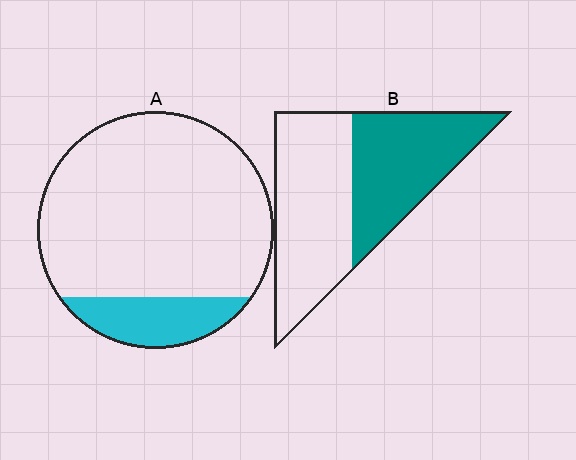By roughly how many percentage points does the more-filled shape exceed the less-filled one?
By roughly 30 percentage points (B over A).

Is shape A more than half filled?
No.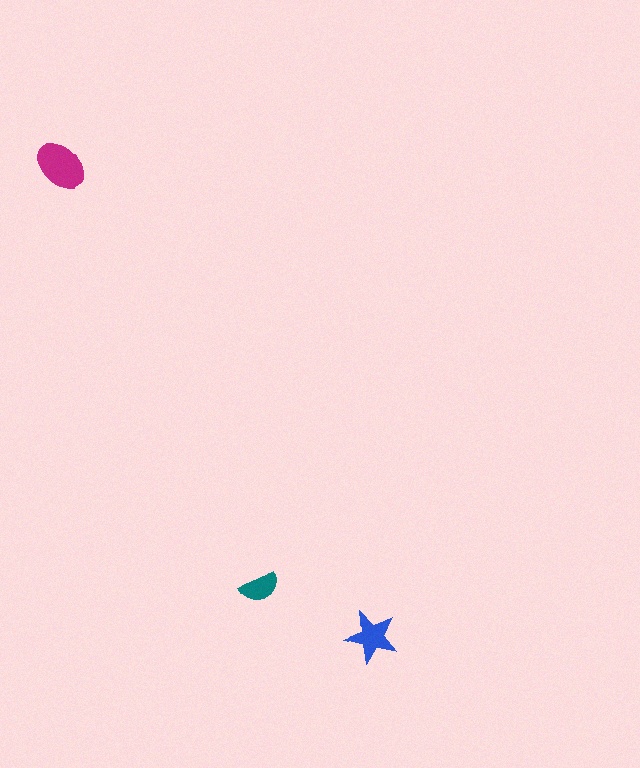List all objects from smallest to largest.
The teal semicircle, the blue star, the magenta ellipse.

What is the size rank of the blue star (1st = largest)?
2nd.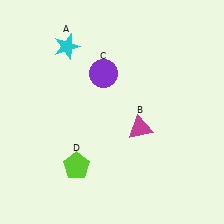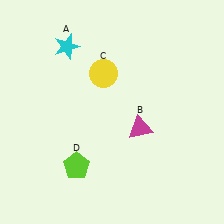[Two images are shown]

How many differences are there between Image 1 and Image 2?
There is 1 difference between the two images.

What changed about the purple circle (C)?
In Image 1, C is purple. In Image 2, it changed to yellow.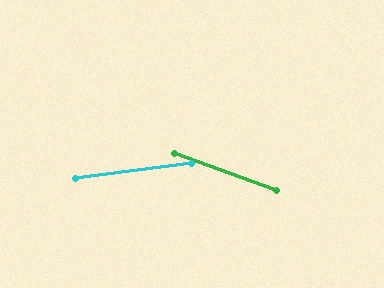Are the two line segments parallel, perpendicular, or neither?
Neither parallel nor perpendicular — they differ by about 27°.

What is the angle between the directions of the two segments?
Approximately 27 degrees.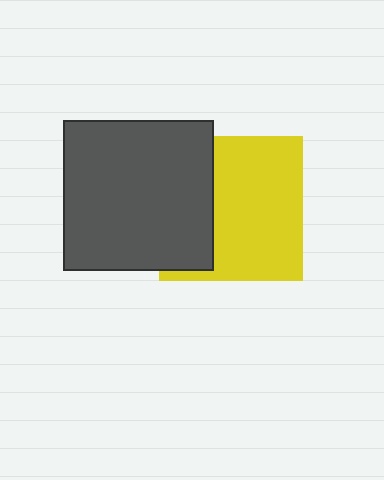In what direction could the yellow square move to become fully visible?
The yellow square could move right. That would shift it out from behind the dark gray square entirely.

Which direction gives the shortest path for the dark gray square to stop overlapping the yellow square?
Moving left gives the shortest separation.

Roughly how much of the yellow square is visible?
Most of it is visible (roughly 65%).